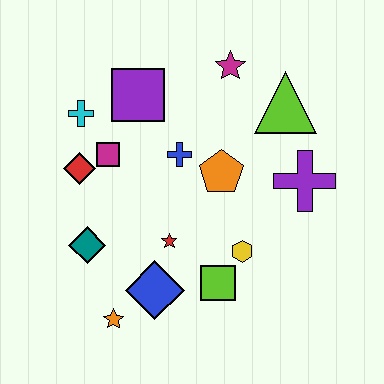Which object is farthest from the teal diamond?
The lime triangle is farthest from the teal diamond.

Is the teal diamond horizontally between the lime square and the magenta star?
No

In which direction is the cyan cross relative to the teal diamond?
The cyan cross is above the teal diamond.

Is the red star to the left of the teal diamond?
No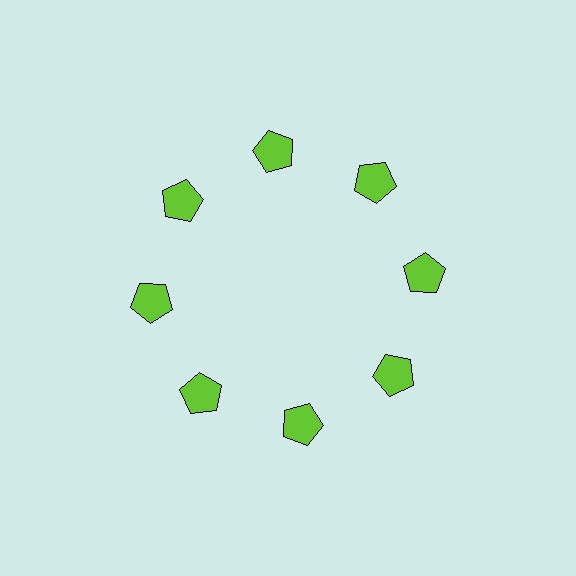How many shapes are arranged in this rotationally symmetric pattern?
There are 8 shapes, arranged in 8 groups of 1.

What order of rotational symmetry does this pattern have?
This pattern has 8-fold rotational symmetry.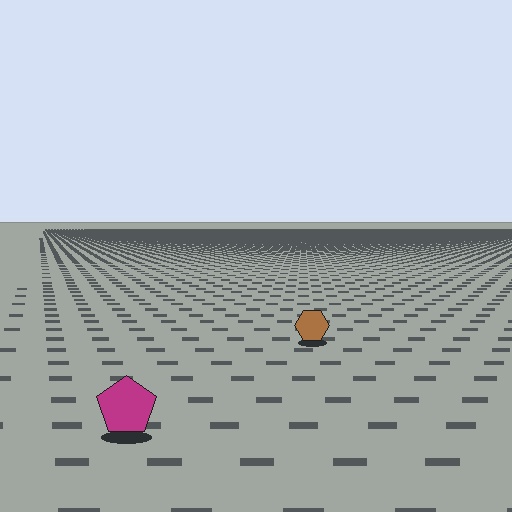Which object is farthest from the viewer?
The brown hexagon is farthest from the viewer. It appears smaller and the ground texture around it is denser.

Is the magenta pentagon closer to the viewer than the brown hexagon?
Yes. The magenta pentagon is closer — you can tell from the texture gradient: the ground texture is coarser near it.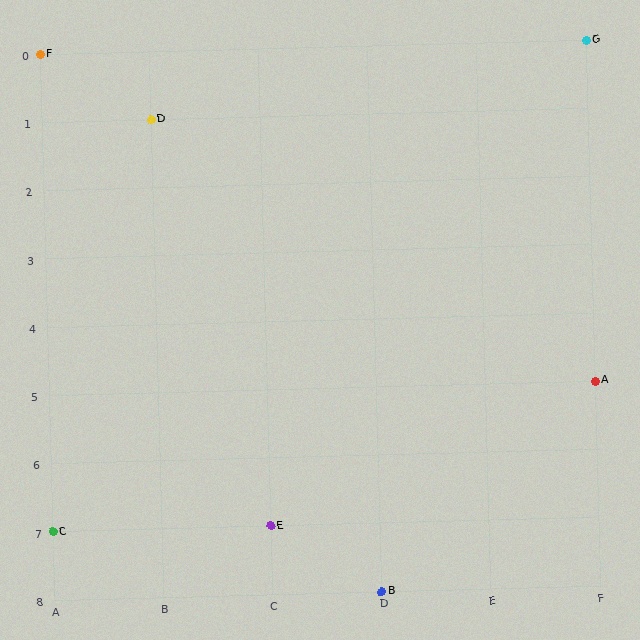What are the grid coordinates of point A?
Point A is at grid coordinates (F, 5).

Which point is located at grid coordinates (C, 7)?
Point E is at (C, 7).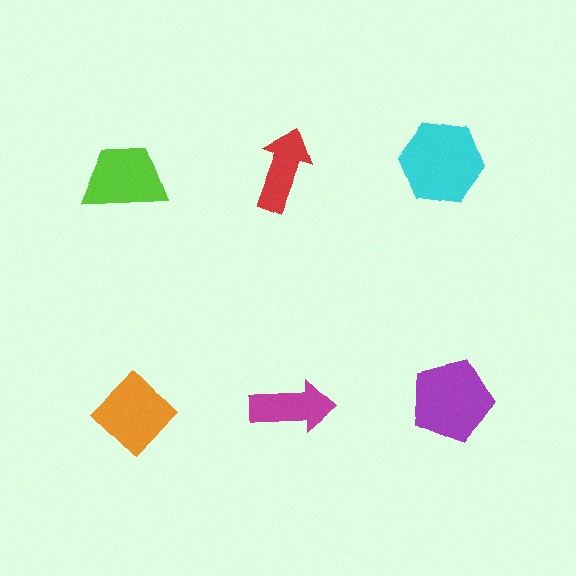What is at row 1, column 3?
A cyan hexagon.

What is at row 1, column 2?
A red arrow.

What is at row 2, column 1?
An orange diamond.